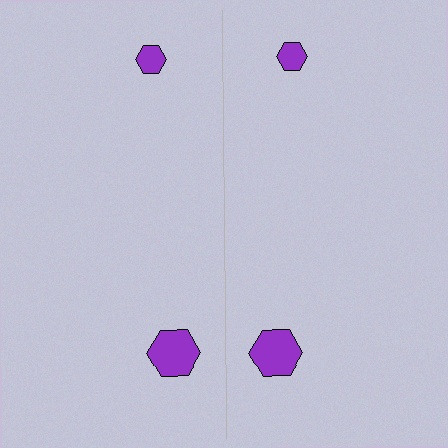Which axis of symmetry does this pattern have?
The pattern has a vertical axis of symmetry running through the center of the image.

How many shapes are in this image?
There are 4 shapes in this image.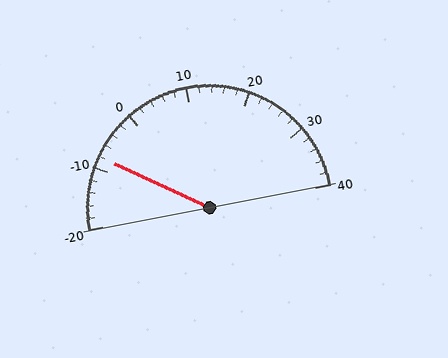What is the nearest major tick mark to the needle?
The nearest major tick mark is -10.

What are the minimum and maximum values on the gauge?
The gauge ranges from -20 to 40.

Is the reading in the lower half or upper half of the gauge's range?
The reading is in the lower half of the range (-20 to 40).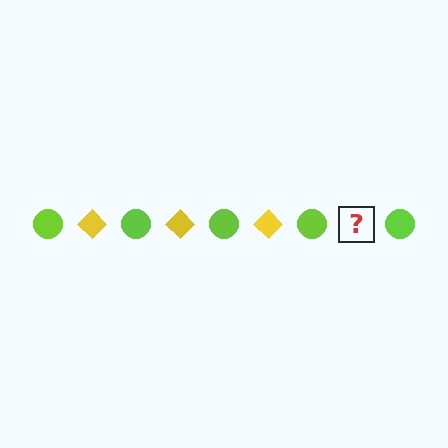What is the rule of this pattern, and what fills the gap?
The rule is that the pattern alternates between lime circle and yellow diamond. The gap should be filled with a yellow diamond.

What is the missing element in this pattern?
The missing element is a yellow diamond.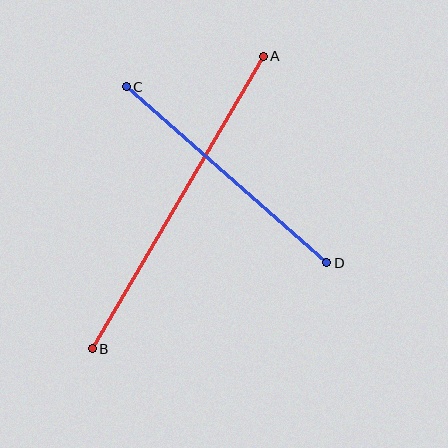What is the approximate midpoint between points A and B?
The midpoint is at approximately (178, 202) pixels.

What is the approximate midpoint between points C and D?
The midpoint is at approximately (226, 175) pixels.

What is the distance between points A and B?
The distance is approximately 339 pixels.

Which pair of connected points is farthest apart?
Points A and B are farthest apart.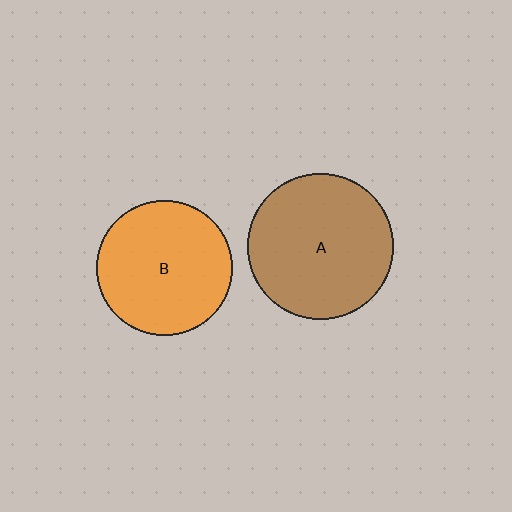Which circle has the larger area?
Circle A (brown).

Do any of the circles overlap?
No, none of the circles overlap.